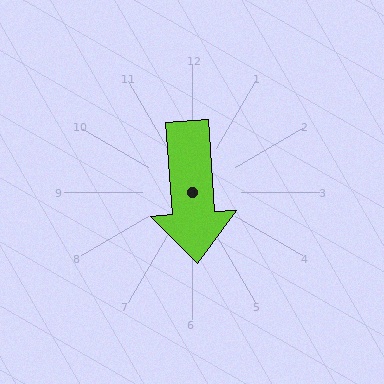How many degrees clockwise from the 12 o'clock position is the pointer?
Approximately 176 degrees.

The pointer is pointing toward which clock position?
Roughly 6 o'clock.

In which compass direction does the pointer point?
South.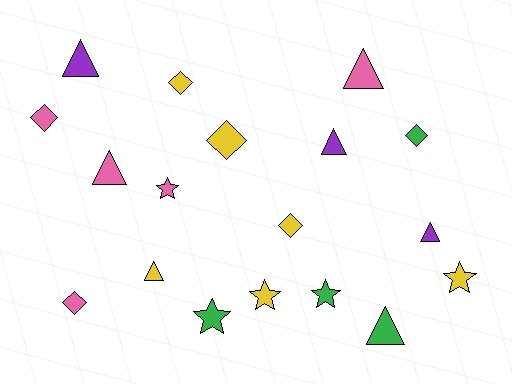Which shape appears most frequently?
Triangle, with 7 objects.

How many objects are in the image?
There are 18 objects.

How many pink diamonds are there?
There are 2 pink diamonds.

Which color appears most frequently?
Yellow, with 6 objects.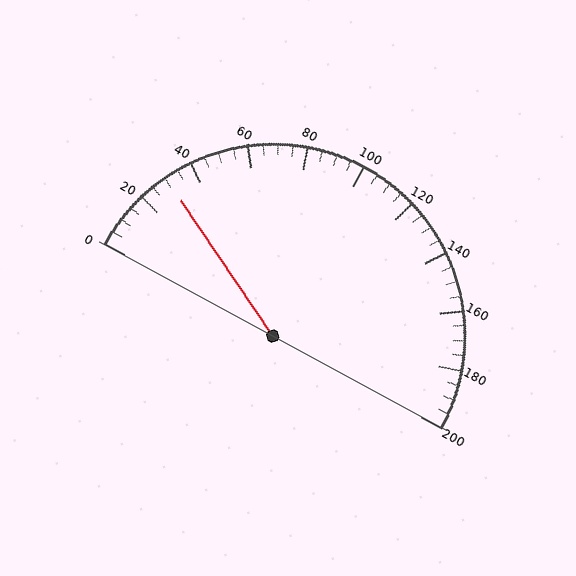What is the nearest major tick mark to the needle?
The nearest major tick mark is 40.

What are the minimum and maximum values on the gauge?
The gauge ranges from 0 to 200.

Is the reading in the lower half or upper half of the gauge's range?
The reading is in the lower half of the range (0 to 200).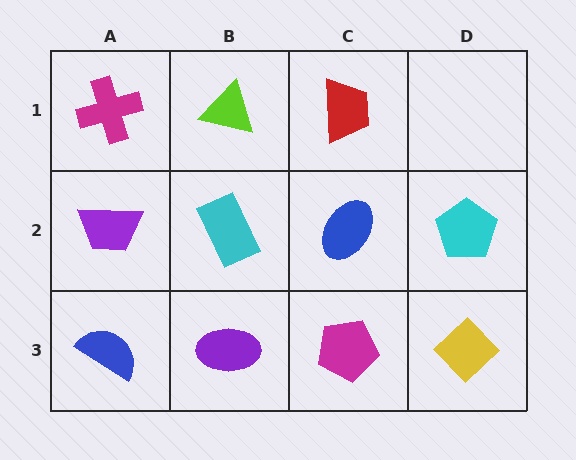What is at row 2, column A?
A purple trapezoid.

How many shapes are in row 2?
4 shapes.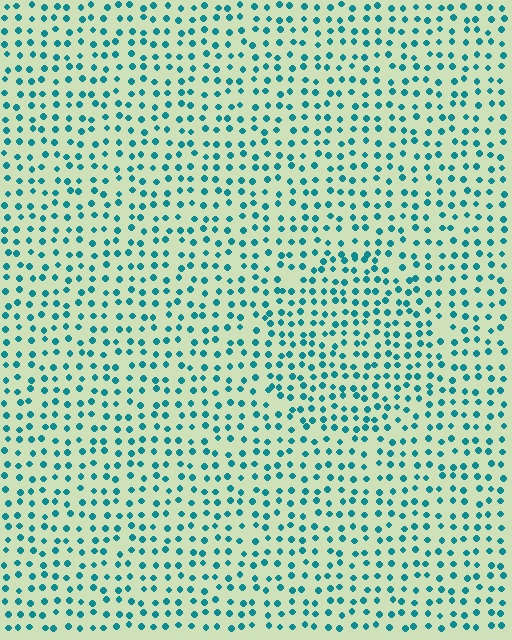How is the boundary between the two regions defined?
The boundary is defined by a change in element density (approximately 1.4x ratio). All elements are the same color, size, and shape.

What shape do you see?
I see a circle.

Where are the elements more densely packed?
The elements are more densely packed inside the circle boundary.